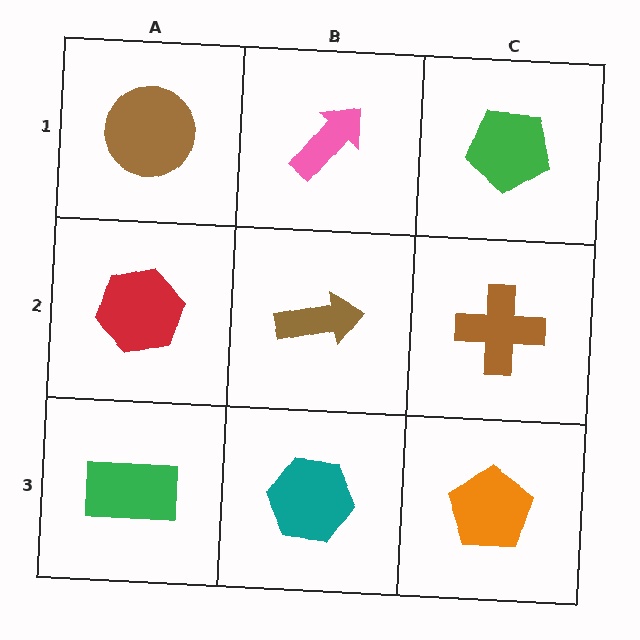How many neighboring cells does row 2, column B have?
4.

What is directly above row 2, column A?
A brown circle.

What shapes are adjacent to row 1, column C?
A brown cross (row 2, column C), a pink arrow (row 1, column B).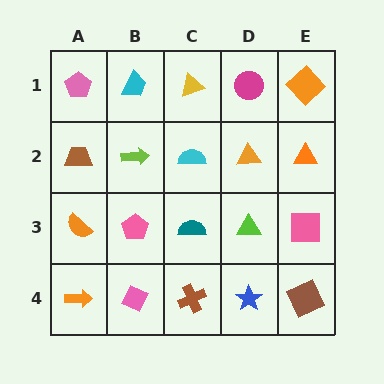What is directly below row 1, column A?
A brown trapezoid.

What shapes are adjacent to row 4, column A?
An orange semicircle (row 3, column A), a pink diamond (row 4, column B).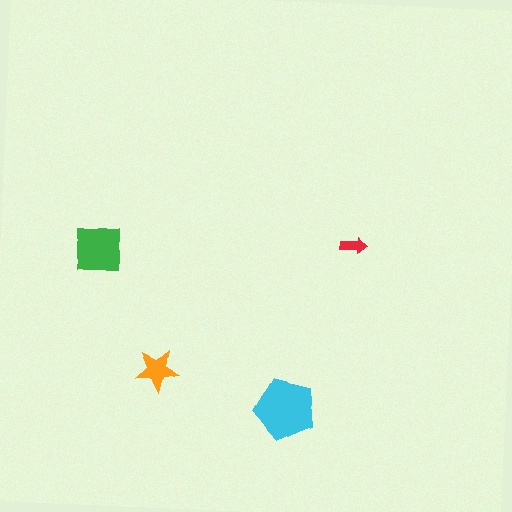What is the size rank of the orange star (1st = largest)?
3rd.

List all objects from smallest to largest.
The red arrow, the orange star, the green square, the cyan pentagon.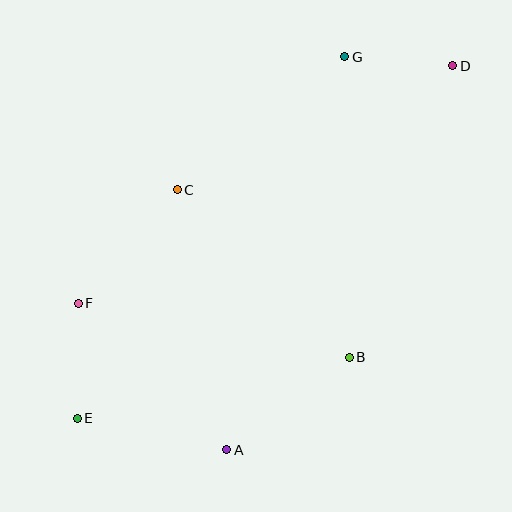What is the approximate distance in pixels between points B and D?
The distance between B and D is approximately 309 pixels.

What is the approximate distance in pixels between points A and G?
The distance between A and G is approximately 410 pixels.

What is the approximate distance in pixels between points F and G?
The distance between F and G is approximately 363 pixels.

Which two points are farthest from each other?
Points D and E are farthest from each other.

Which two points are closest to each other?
Points D and G are closest to each other.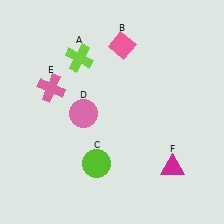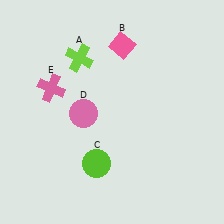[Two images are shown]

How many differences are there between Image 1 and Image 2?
There is 1 difference between the two images.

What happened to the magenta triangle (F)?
The magenta triangle (F) was removed in Image 2. It was in the bottom-right area of Image 1.